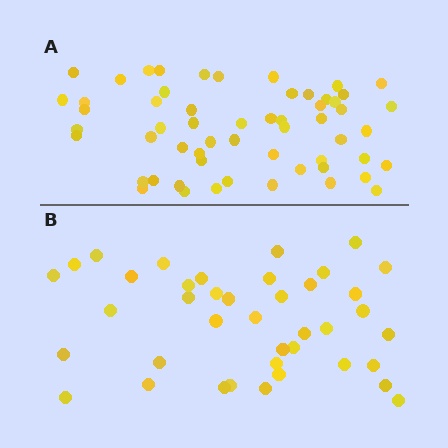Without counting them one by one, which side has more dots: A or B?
Region A (the top region) has more dots.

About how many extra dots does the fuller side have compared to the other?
Region A has approximately 15 more dots than region B.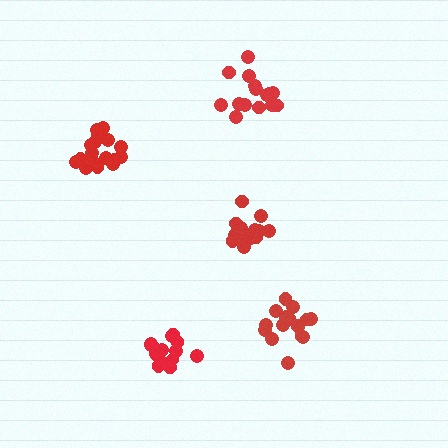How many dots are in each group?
Group 1: 17 dots, Group 2: 15 dots, Group 3: 16 dots, Group 4: 16 dots, Group 5: 16 dots (80 total).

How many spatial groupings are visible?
There are 5 spatial groupings.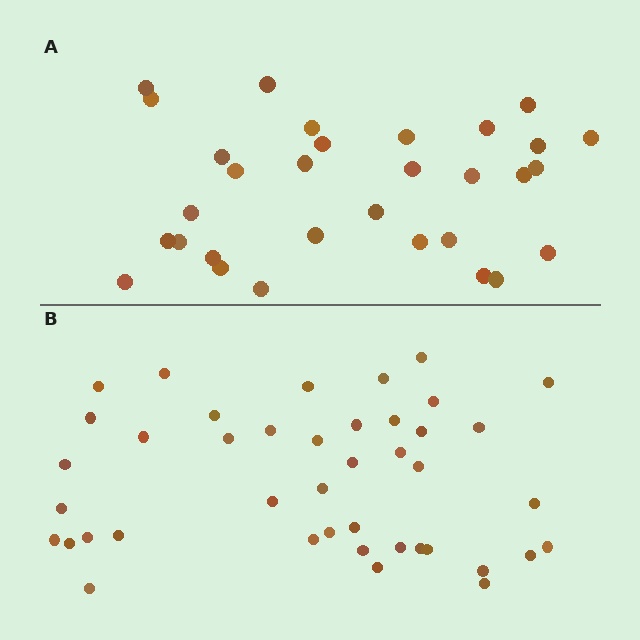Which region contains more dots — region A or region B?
Region B (the bottom region) has more dots.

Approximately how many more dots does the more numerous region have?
Region B has roughly 12 or so more dots than region A.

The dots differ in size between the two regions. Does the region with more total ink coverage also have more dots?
No. Region A has more total ink coverage because its dots are larger, but region B actually contains more individual dots. Total area can be misleading — the number of items is what matters here.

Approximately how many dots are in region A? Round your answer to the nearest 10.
About 30 dots. (The exact count is 31, which rounds to 30.)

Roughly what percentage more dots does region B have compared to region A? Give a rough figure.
About 35% more.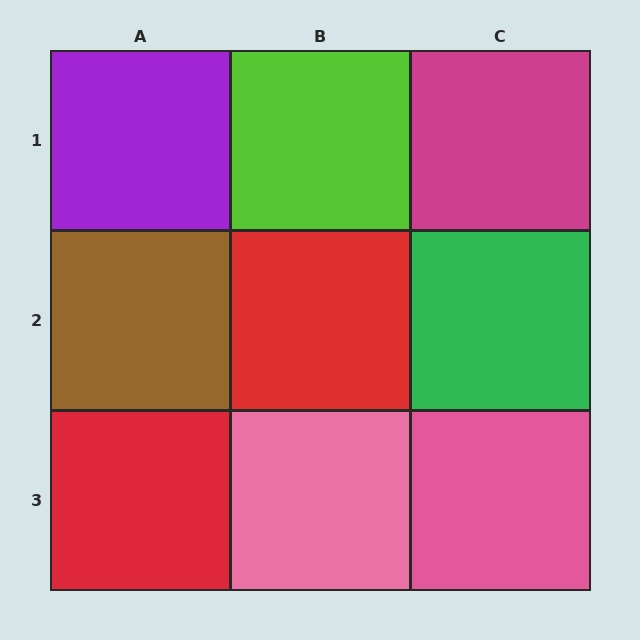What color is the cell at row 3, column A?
Red.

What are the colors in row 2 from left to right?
Brown, red, green.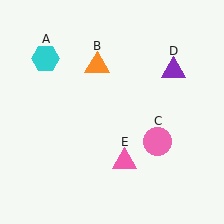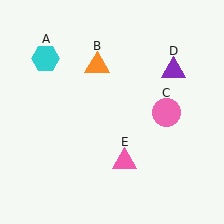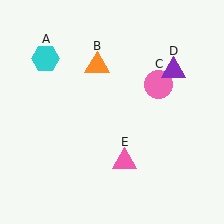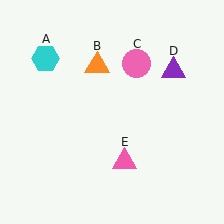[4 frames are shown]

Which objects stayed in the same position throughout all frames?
Cyan hexagon (object A) and orange triangle (object B) and purple triangle (object D) and pink triangle (object E) remained stationary.